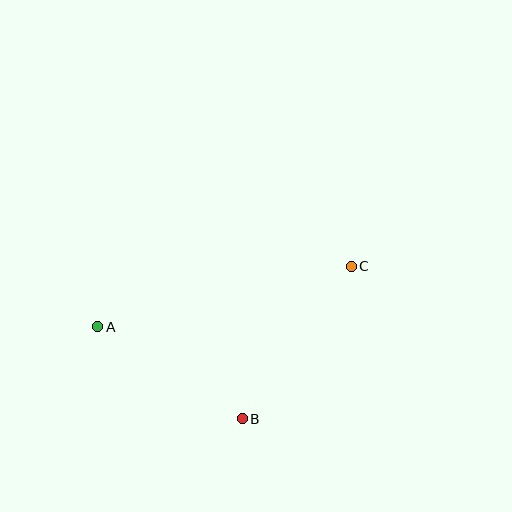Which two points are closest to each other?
Points A and B are closest to each other.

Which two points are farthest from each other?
Points A and C are farthest from each other.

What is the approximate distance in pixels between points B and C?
The distance between B and C is approximately 187 pixels.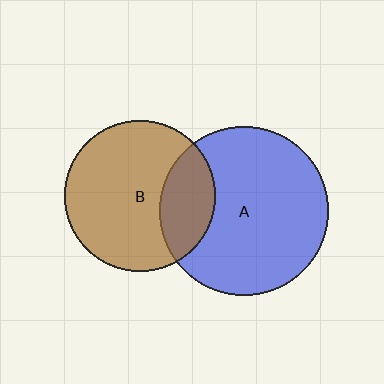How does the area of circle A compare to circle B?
Approximately 1.2 times.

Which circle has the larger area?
Circle A (blue).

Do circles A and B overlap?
Yes.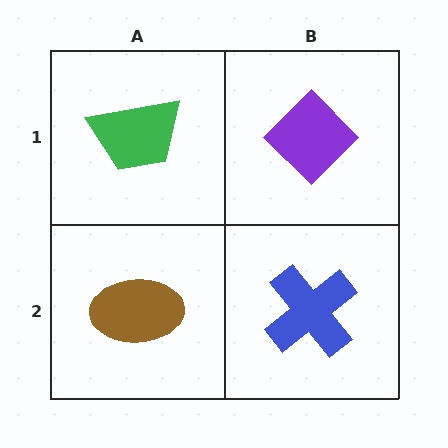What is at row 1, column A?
A green trapezoid.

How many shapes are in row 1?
2 shapes.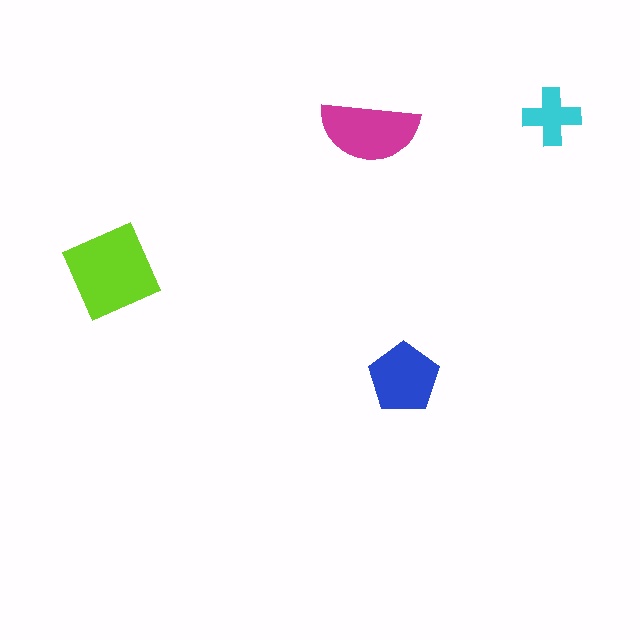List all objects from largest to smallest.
The lime diamond, the magenta semicircle, the blue pentagon, the cyan cross.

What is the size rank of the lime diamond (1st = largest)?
1st.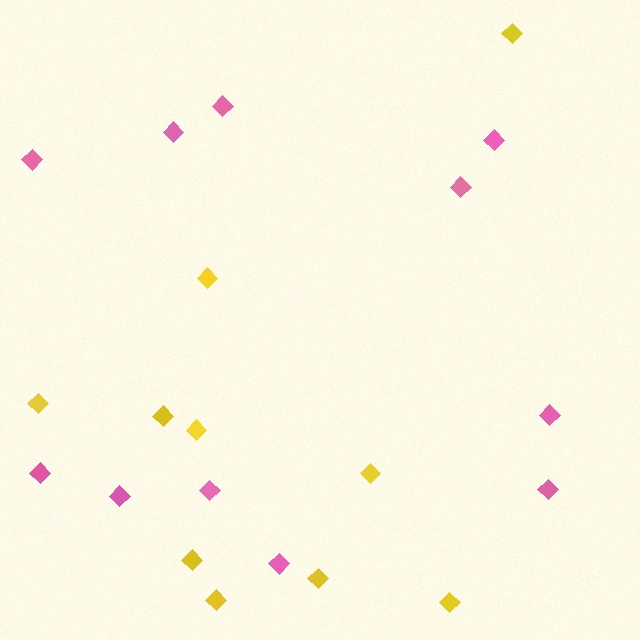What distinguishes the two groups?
There are 2 groups: one group of pink diamonds (11) and one group of yellow diamonds (10).